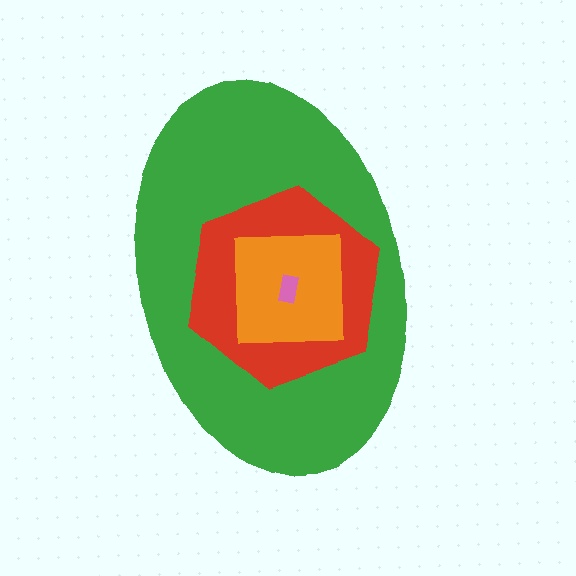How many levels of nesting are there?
4.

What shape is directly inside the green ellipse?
The red hexagon.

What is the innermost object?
The pink rectangle.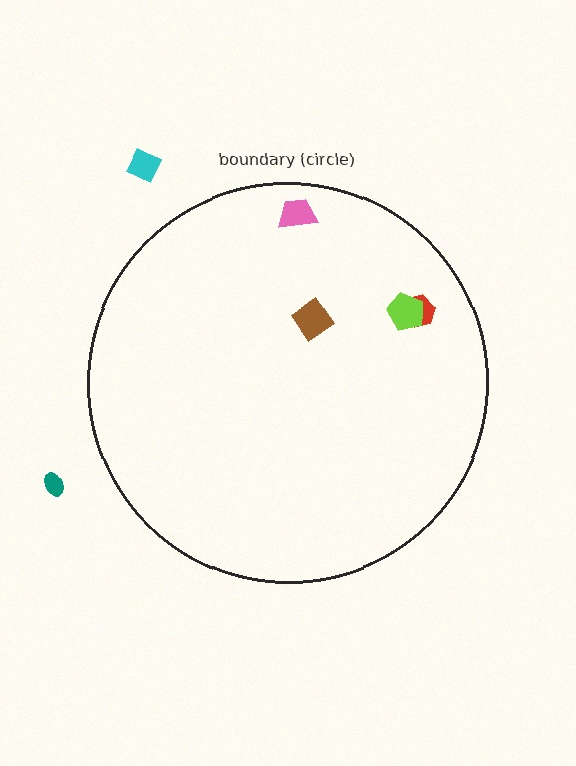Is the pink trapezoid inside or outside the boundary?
Inside.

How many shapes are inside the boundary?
4 inside, 2 outside.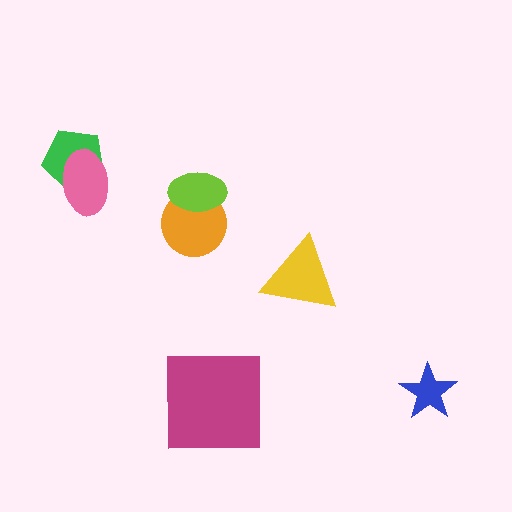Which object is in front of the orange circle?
The lime ellipse is in front of the orange circle.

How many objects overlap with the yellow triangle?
0 objects overlap with the yellow triangle.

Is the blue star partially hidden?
No, no other shape covers it.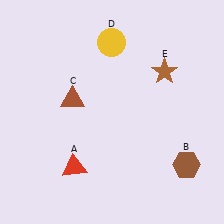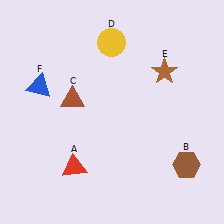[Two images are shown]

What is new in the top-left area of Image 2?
A blue triangle (F) was added in the top-left area of Image 2.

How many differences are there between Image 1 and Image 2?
There is 1 difference between the two images.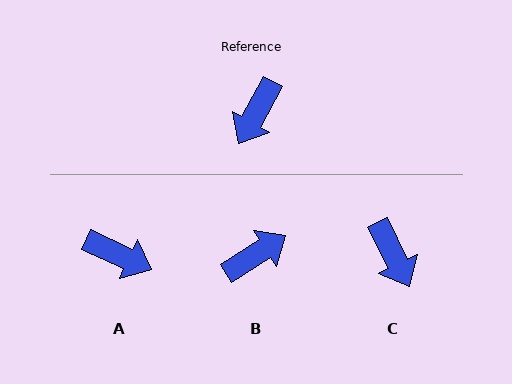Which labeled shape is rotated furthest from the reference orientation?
B, about 152 degrees away.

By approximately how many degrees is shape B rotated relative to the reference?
Approximately 152 degrees counter-clockwise.